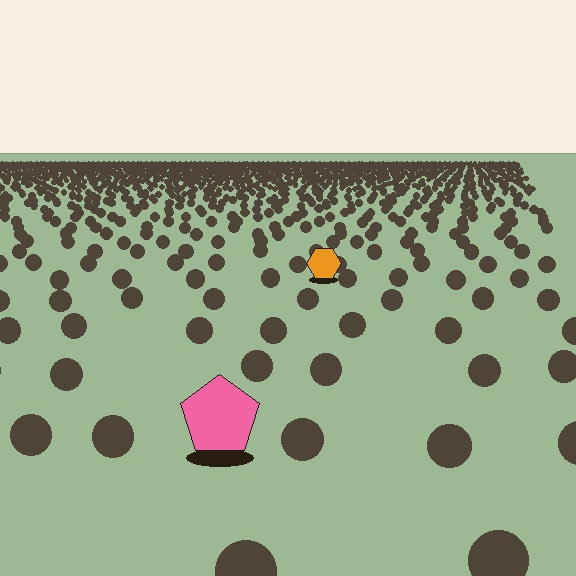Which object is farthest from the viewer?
The orange hexagon is farthest from the viewer. It appears smaller and the ground texture around it is denser.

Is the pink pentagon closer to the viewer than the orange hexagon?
Yes. The pink pentagon is closer — you can tell from the texture gradient: the ground texture is coarser near it.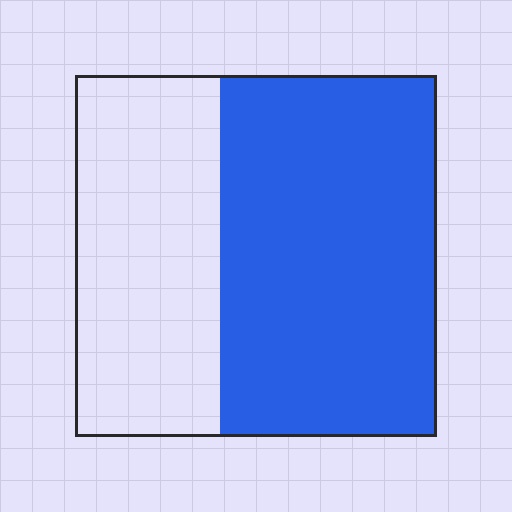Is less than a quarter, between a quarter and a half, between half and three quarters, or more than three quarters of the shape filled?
Between half and three quarters.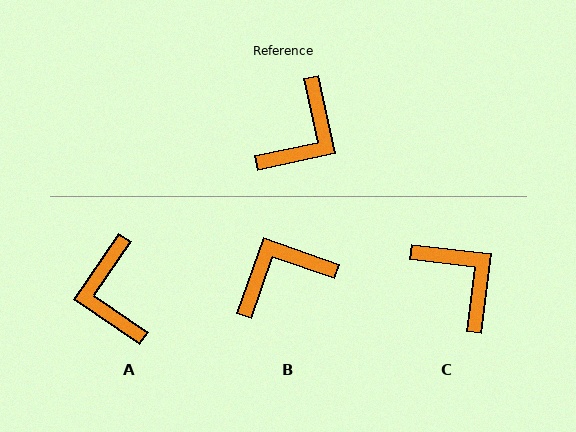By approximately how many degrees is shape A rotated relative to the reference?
Approximately 137 degrees clockwise.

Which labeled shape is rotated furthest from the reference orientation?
B, about 149 degrees away.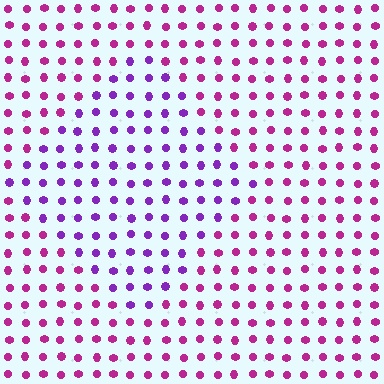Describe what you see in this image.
The image is filled with small magenta elements in a uniform arrangement. A diamond-shaped region is visible where the elements are tinted to a slightly different hue, forming a subtle color boundary.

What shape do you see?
I see a diamond.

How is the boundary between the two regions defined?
The boundary is defined purely by a slight shift in hue (about 38 degrees). Spacing, size, and orientation are identical on both sides.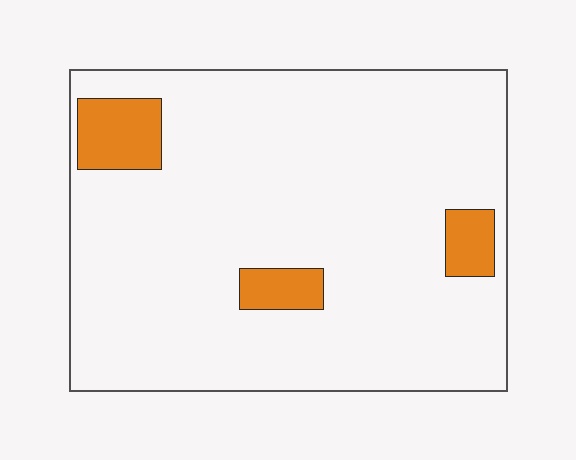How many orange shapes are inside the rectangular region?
3.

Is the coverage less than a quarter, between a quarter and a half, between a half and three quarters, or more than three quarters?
Less than a quarter.